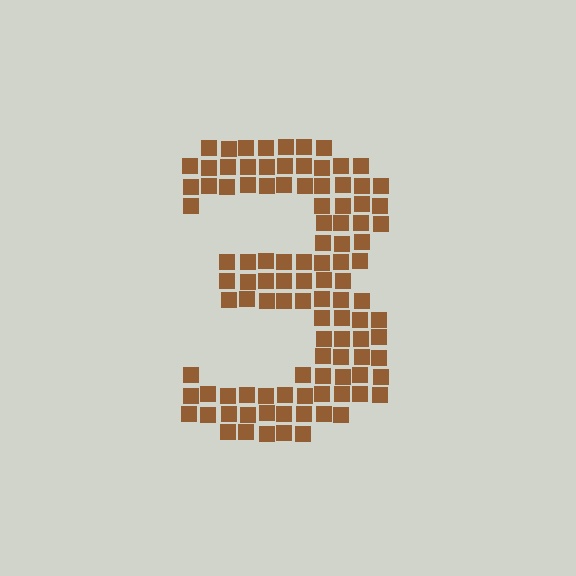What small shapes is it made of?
It is made of small squares.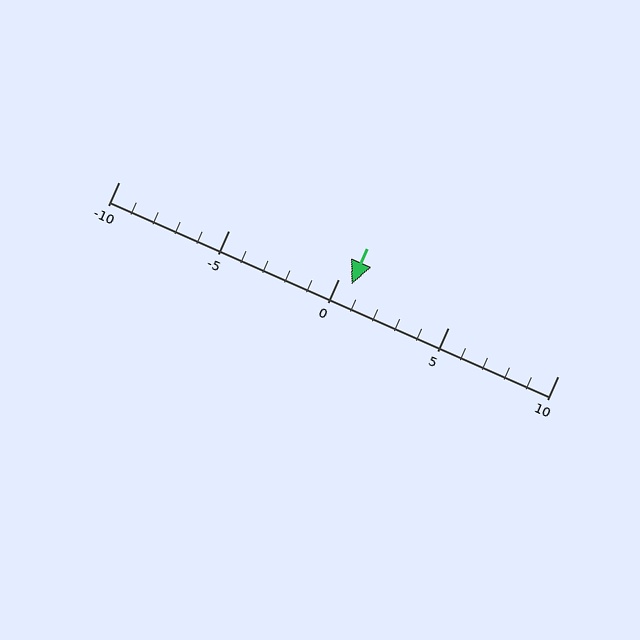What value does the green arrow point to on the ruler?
The green arrow points to approximately 1.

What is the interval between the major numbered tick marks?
The major tick marks are spaced 5 units apart.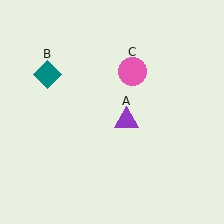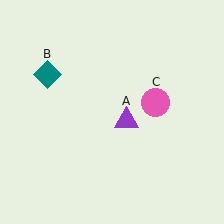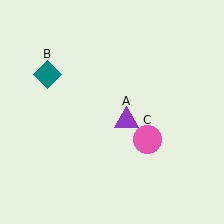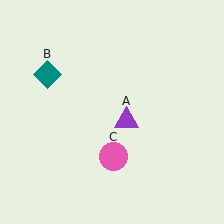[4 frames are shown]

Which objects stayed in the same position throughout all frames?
Purple triangle (object A) and teal diamond (object B) remained stationary.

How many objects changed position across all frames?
1 object changed position: pink circle (object C).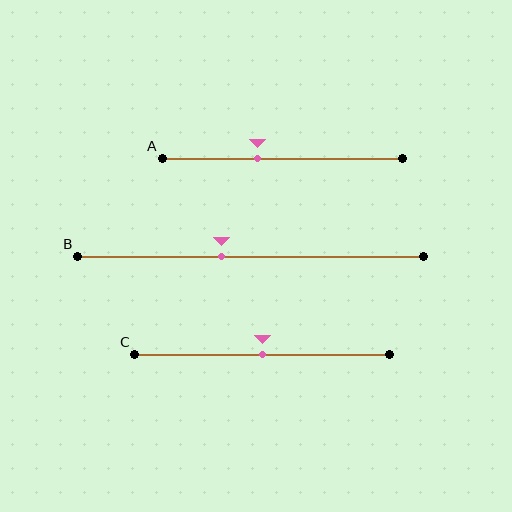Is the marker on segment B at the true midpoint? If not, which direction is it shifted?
No, the marker on segment B is shifted to the left by about 8% of the segment length.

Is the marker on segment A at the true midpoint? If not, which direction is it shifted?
No, the marker on segment A is shifted to the left by about 10% of the segment length.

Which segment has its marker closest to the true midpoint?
Segment C has its marker closest to the true midpoint.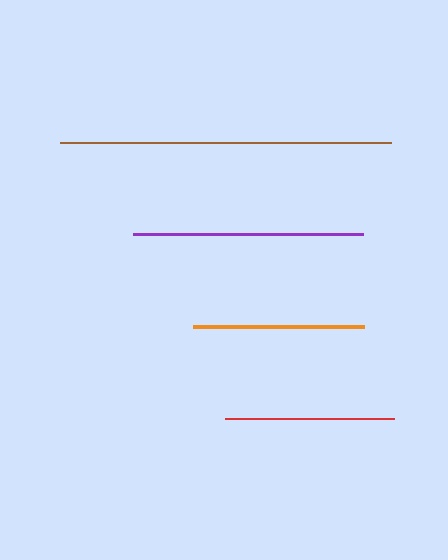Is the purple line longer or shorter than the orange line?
The purple line is longer than the orange line.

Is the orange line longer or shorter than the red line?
The orange line is longer than the red line.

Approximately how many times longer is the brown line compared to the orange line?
The brown line is approximately 1.9 times the length of the orange line.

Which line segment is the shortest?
The red line is the shortest at approximately 169 pixels.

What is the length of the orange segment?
The orange segment is approximately 170 pixels long.